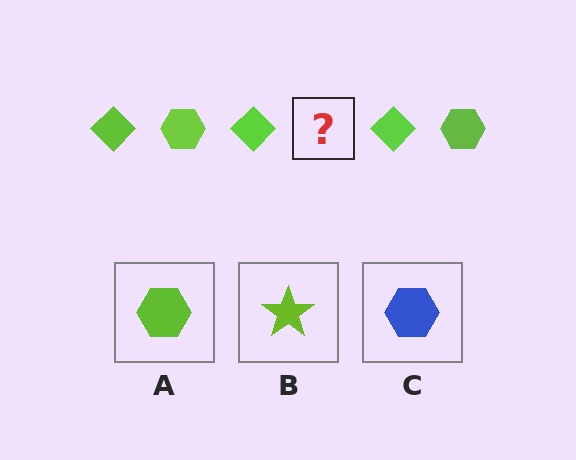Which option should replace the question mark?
Option A.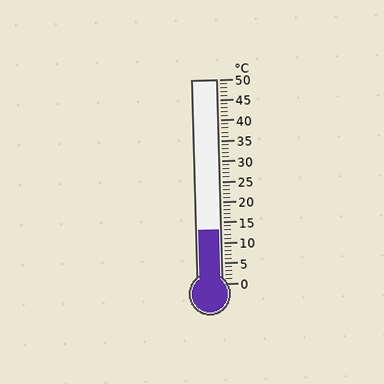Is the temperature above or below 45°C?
The temperature is below 45°C.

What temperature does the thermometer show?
The thermometer shows approximately 13°C.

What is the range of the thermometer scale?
The thermometer scale ranges from 0°C to 50°C.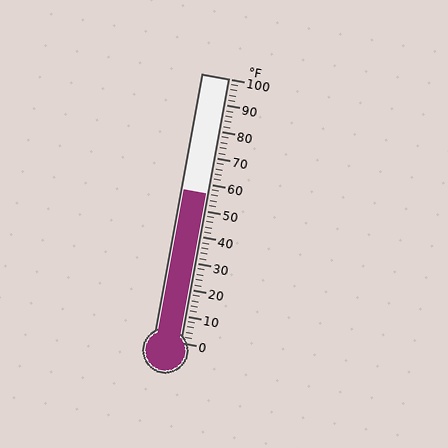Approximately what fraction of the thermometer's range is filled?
The thermometer is filled to approximately 55% of its range.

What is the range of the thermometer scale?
The thermometer scale ranges from 0°F to 100°F.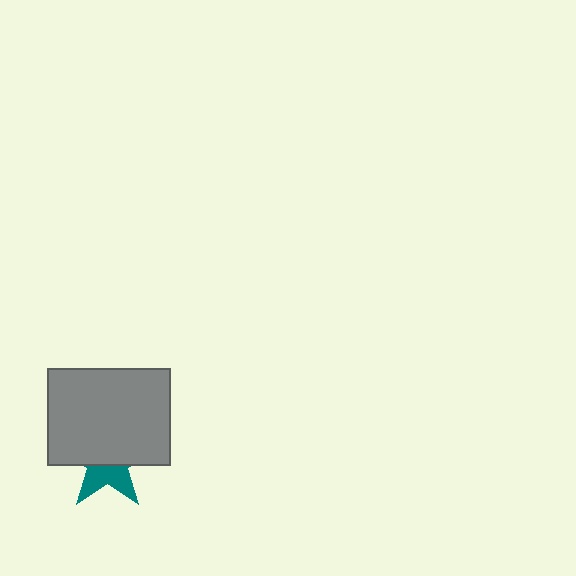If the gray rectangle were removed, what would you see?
You would see the complete teal star.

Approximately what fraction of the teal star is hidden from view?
Roughly 59% of the teal star is hidden behind the gray rectangle.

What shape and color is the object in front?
The object in front is a gray rectangle.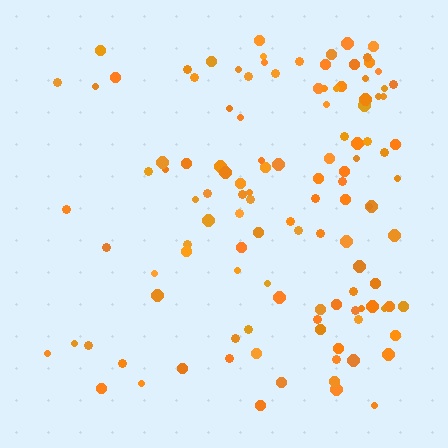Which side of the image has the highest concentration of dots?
The right.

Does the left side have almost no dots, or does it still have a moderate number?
Still a moderate number, just noticeably fewer than the right.